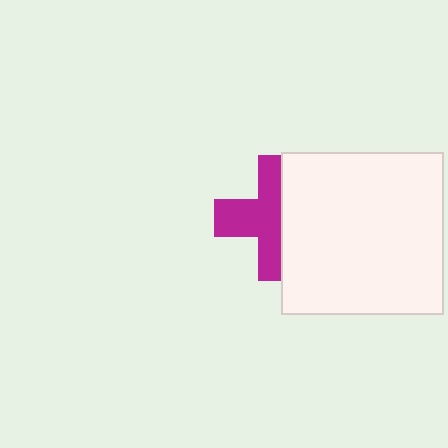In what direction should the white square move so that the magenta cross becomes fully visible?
The white square should move right. That is the shortest direction to clear the overlap and leave the magenta cross fully visible.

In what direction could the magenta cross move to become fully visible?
The magenta cross could move left. That would shift it out from behind the white square entirely.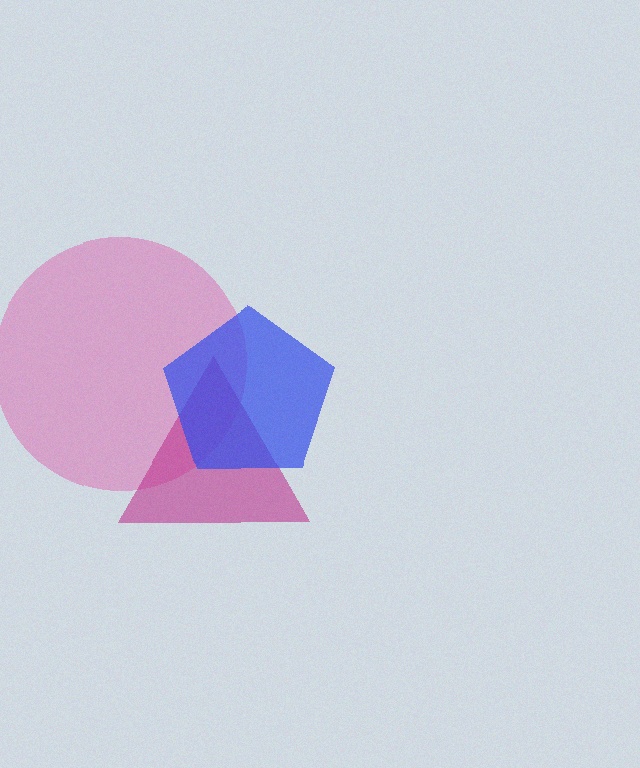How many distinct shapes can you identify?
There are 3 distinct shapes: a pink circle, a magenta triangle, a blue pentagon.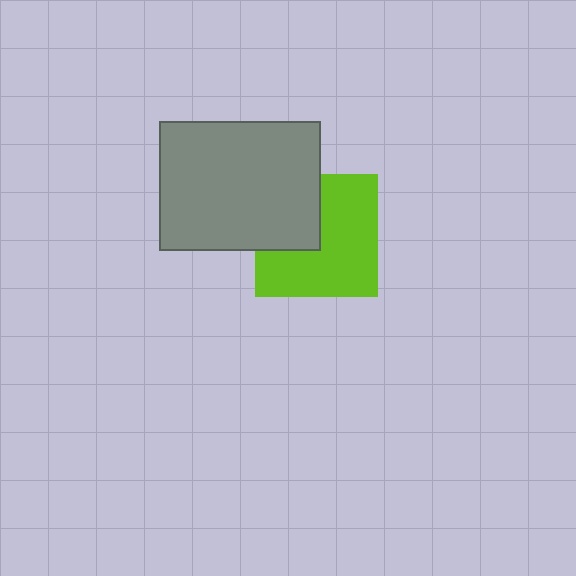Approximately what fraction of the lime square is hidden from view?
Roughly 34% of the lime square is hidden behind the gray rectangle.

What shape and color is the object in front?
The object in front is a gray rectangle.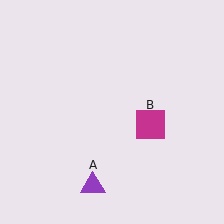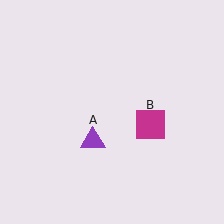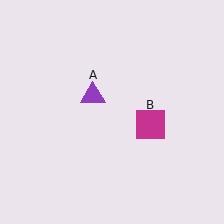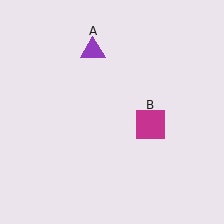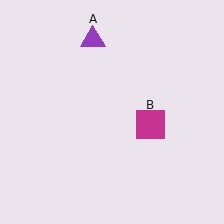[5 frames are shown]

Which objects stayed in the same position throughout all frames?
Magenta square (object B) remained stationary.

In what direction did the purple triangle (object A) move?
The purple triangle (object A) moved up.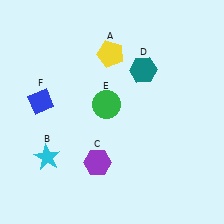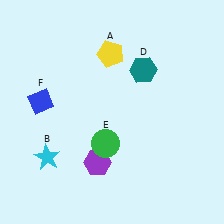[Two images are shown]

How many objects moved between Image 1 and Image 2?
1 object moved between the two images.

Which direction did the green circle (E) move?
The green circle (E) moved down.